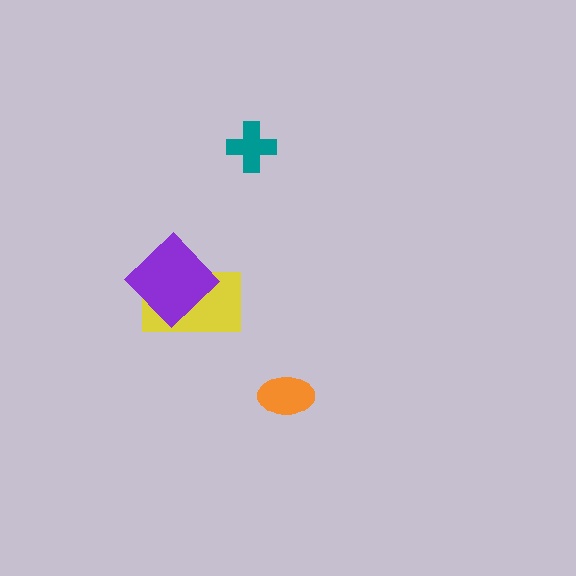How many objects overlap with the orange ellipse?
0 objects overlap with the orange ellipse.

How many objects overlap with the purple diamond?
1 object overlaps with the purple diamond.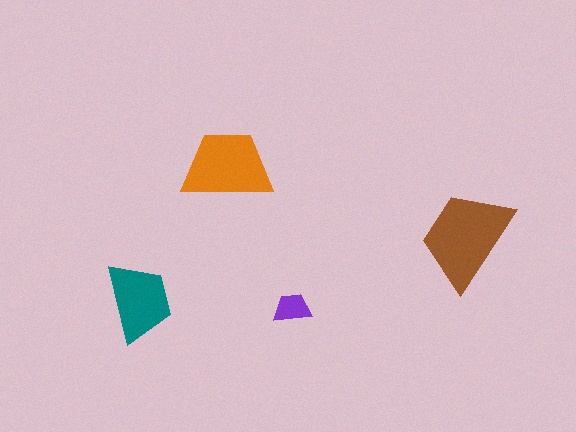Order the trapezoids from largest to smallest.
the brown one, the orange one, the teal one, the purple one.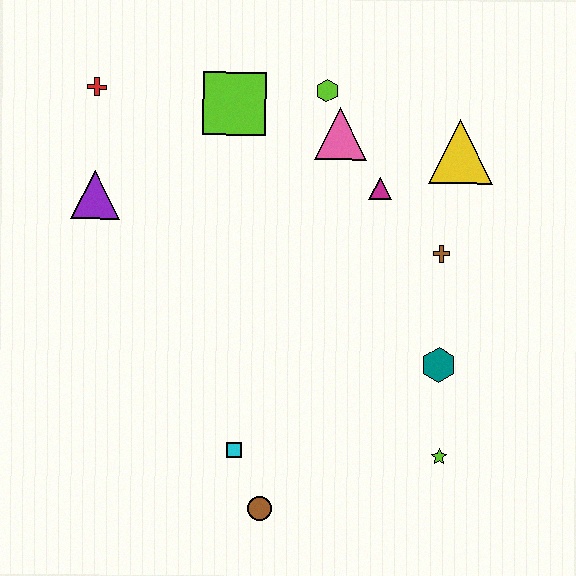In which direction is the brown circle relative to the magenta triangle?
The brown circle is below the magenta triangle.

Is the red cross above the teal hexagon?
Yes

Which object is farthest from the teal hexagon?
The red cross is farthest from the teal hexagon.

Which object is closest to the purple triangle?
The red cross is closest to the purple triangle.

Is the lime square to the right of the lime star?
No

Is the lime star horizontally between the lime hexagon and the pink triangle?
No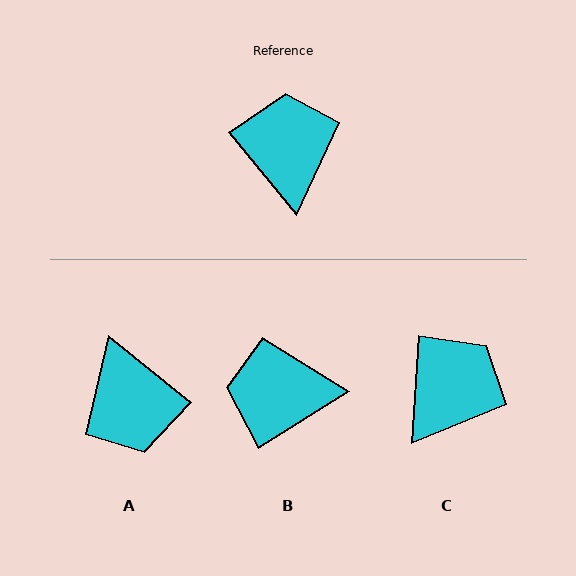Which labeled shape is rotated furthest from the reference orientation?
A, about 168 degrees away.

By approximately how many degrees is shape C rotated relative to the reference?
Approximately 43 degrees clockwise.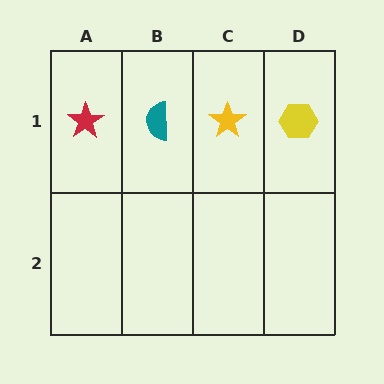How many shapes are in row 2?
0 shapes.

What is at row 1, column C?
A yellow star.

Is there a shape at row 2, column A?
No, that cell is empty.